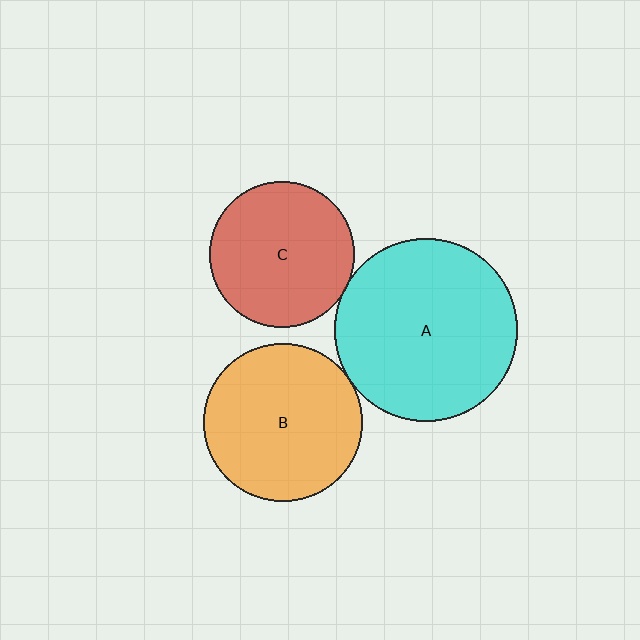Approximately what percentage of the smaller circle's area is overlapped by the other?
Approximately 5%.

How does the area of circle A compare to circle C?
Approximately 1.6 times.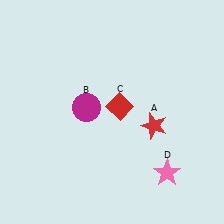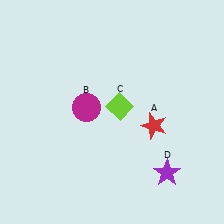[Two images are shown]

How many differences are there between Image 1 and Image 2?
There are 2 differences between the two images.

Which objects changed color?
C changed from red to lime. D changed from pink to purple.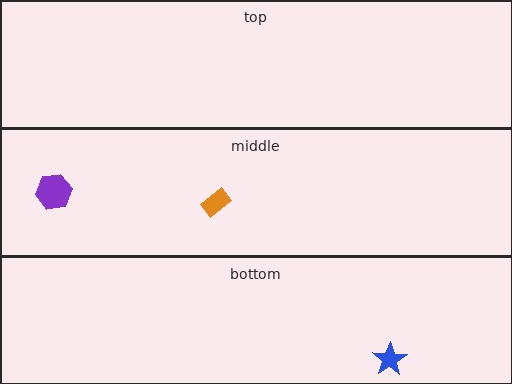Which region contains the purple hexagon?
The middle region.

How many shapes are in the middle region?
2.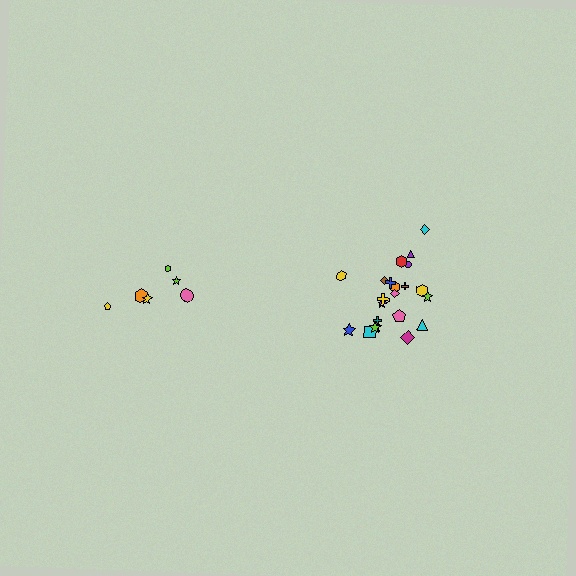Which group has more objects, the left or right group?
The right group.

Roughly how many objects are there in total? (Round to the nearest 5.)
Roughly 30 objects in total.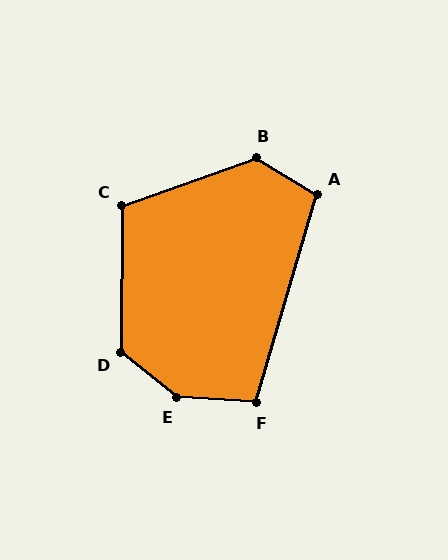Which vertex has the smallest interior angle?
F, at approximately 103 degrees.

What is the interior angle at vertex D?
Approximately 128 degrees (obtuse).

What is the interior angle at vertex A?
Approximately 105 degrees (obtuse).